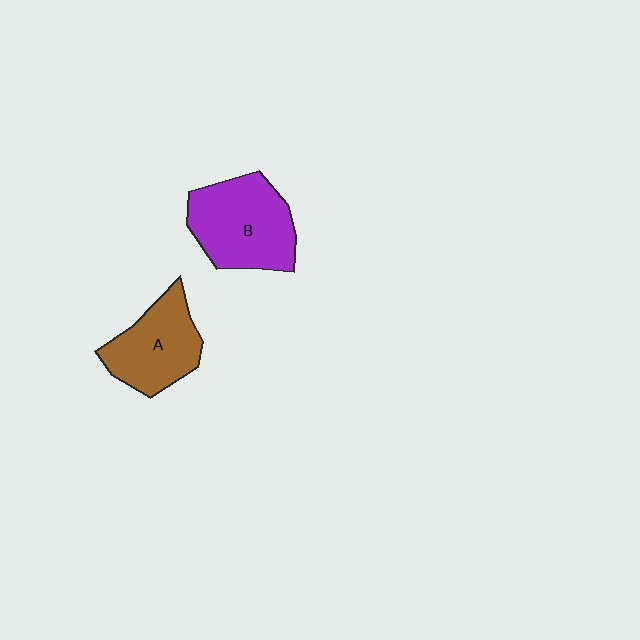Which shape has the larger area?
Shape B (purple).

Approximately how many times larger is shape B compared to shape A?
Approximately 1.2 times.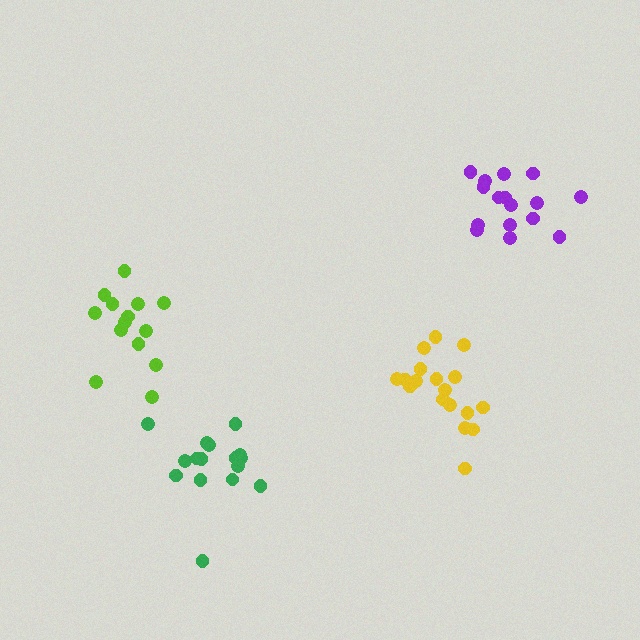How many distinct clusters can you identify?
There are 4 distinct clusters.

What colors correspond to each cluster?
The clusters are colored: yellow, purple, green, lime.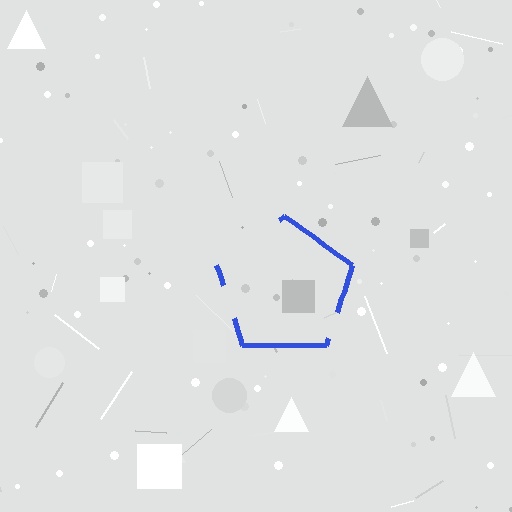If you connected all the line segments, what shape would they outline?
They would outline a pentagon.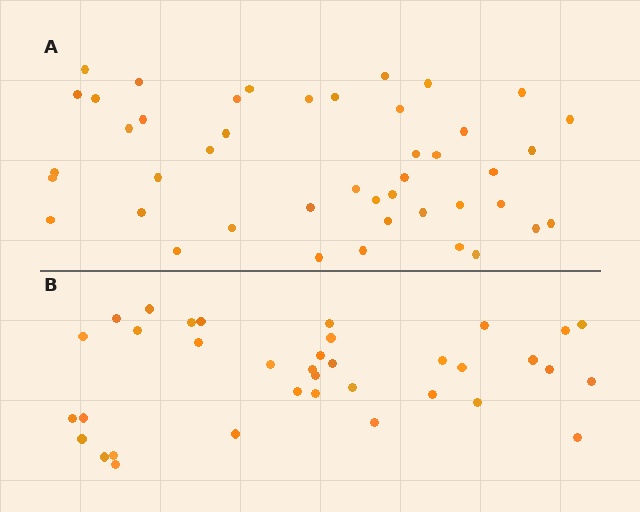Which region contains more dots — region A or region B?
Region A (the top region) has more dots.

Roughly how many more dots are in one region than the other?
Region A has roughly 8 or so more dots than region B.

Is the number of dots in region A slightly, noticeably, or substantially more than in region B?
Region A has only slightly more — the two regions are fairly close. The ratio is roughly 1.2 to 1.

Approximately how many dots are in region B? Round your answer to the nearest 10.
About 40 dots. (The exact count is 36, which rounds to 40.)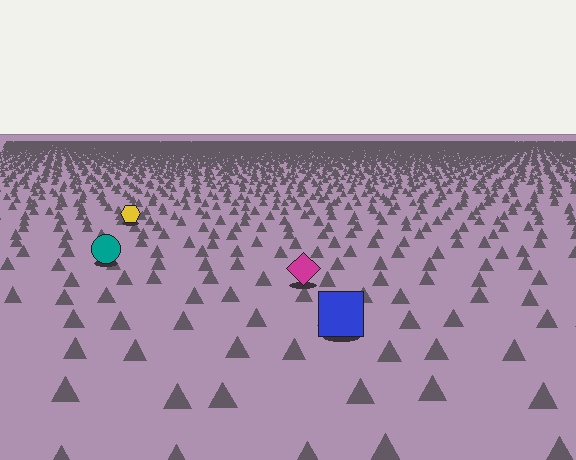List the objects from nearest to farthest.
From nearest to farthest: the blue square, the magenta diamond, the teal circle, the yellow hexagon.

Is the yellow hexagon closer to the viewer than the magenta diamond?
No. The magenta diamond is closer — you can tell from the texture gradient: the ground texture is coarser near it.